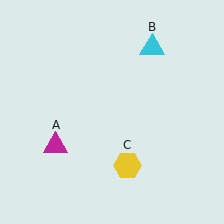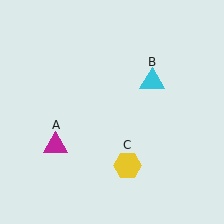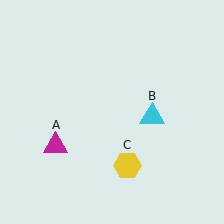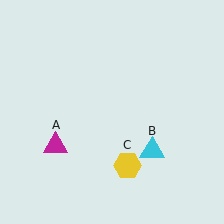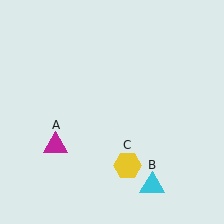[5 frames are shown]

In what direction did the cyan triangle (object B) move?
The cyan triangle (object B) moved down.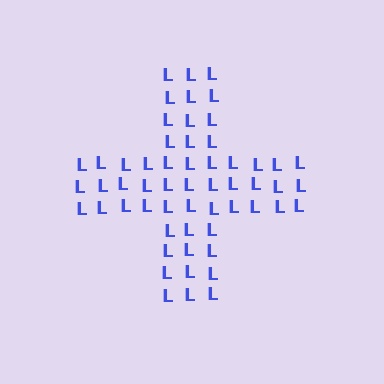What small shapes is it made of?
It is made of small letter L's.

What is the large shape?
The large shape is a cross.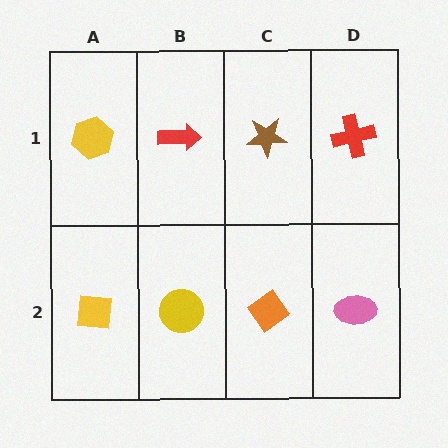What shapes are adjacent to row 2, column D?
A red cross (row 1, column D), an orange diamond (row 2, column C).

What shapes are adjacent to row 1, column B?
A yellow circle (row 2, column B), a yellow hexagon (row 1, column A), a brown star (row 1, column C).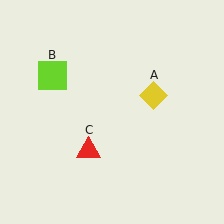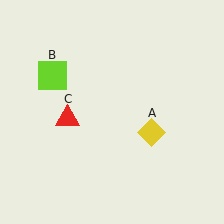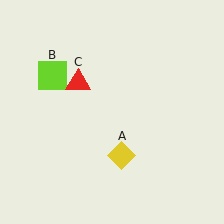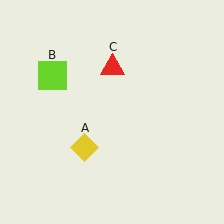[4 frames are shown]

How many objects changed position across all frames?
2 objects changed position: yellow diamond (object A), red triangle (object C).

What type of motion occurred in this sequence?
The yellow diamond (object A), red triangle (object C) rotated clockwise around the center of the scene.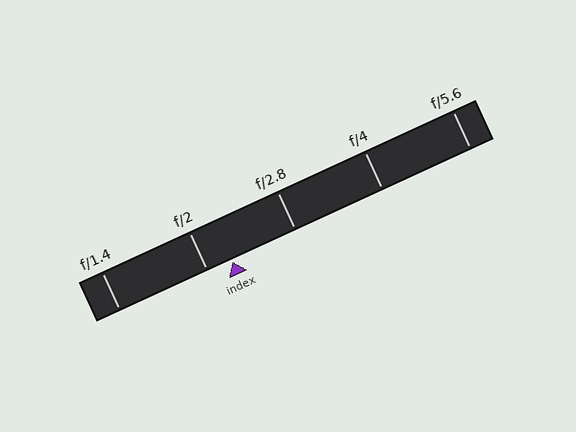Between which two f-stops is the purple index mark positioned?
The index mark is between f/2 and f/2.8.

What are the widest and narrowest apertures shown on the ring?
The widest aperture shown is f/1.4 and the narrowest is f/5.6.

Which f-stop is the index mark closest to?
The index mark is closest to f/2.